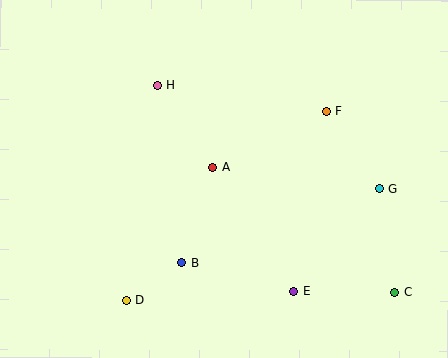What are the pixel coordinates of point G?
Point G is at (379, 188).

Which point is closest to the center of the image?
Point A at (213, 167) is closest to the center.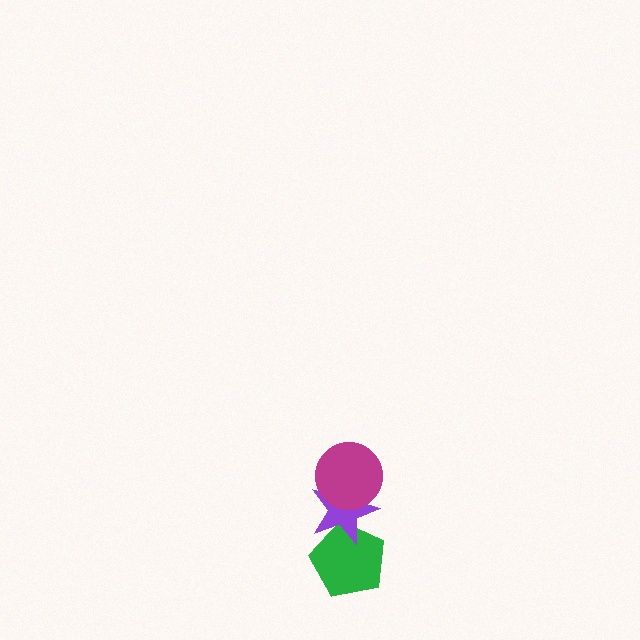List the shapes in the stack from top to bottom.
From top to bottom: the magenta circle, the purple star, the green pentagon.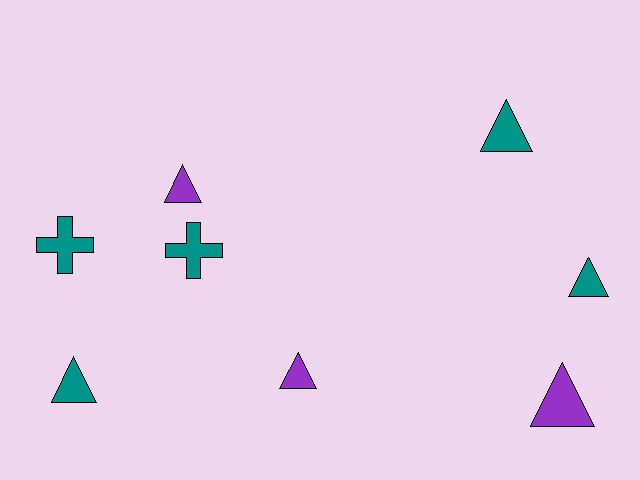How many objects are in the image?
There are 8 objects.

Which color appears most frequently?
Teal, with 5 objects.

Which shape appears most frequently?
Triangle, with 6 objects.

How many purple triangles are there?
There are 3 purple triangles.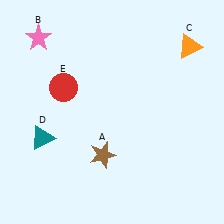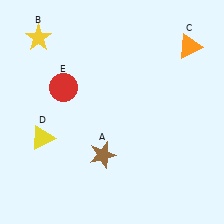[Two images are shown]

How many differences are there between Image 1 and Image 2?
There are 2 differences between the two images.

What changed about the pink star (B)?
In Image 1, B is pink. In Image 2, it changed to yellow.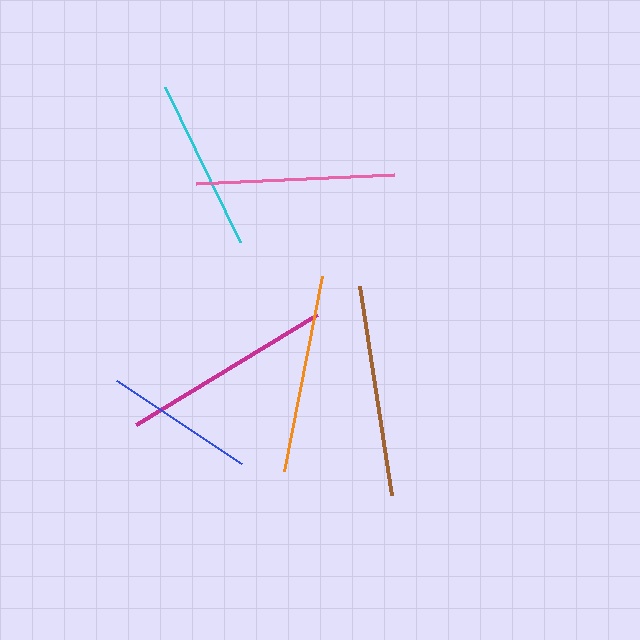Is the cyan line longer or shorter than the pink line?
The pink line is longer than the cyan line.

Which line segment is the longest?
The magenta line is the longest at approximately 212 pixels.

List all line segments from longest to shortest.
From longest to shortest: magenta, brown, orange, pink, cyan, blue.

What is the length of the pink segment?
The pink segment is approximately 198 pixels long.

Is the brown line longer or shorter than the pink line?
The brown line is longer than the pink line.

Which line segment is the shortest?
The blue line is the shortest at approximately 150 pixels.